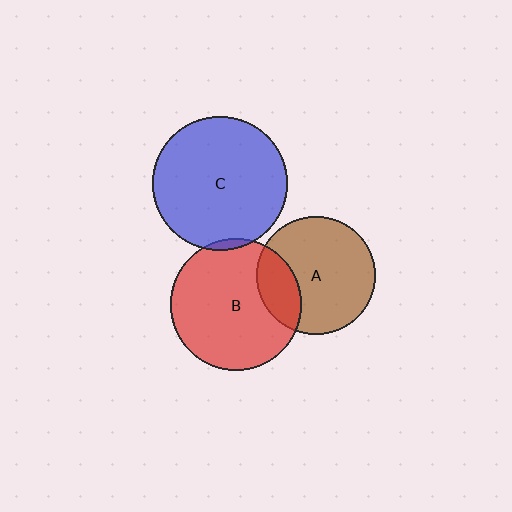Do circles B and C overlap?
Yes.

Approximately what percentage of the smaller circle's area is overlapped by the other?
Approximately 5%.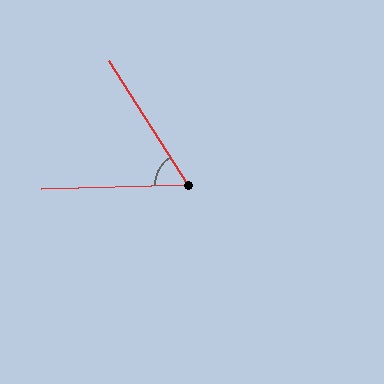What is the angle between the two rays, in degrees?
Approximately 59 degrees.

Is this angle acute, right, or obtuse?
It is acute.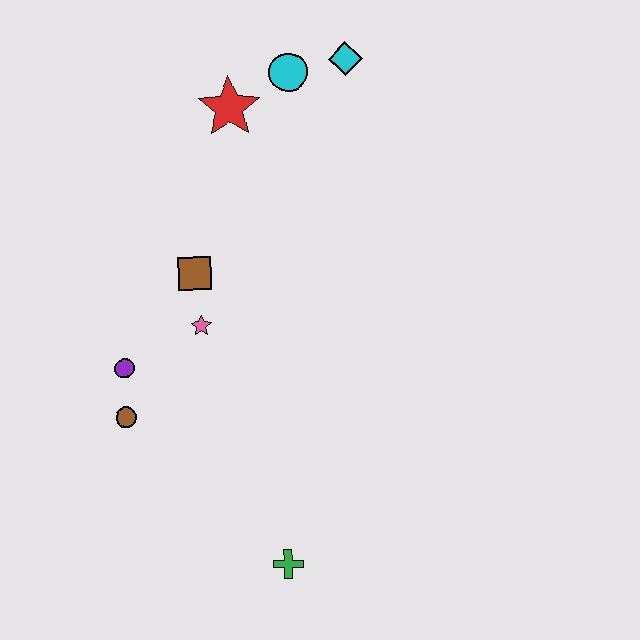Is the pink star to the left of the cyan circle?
Yes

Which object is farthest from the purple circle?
The cyan diamond is farthest from the purple circle.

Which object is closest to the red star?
The cyan circle is closest to the red star.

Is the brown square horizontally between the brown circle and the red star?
Yes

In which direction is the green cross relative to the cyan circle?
The green cross is below the cyan circle.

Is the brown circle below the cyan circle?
Yes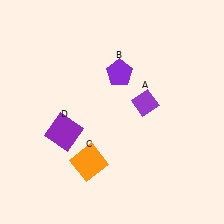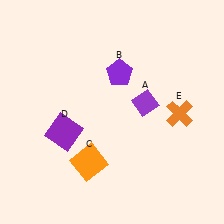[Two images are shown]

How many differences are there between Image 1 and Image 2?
There is 1 difference between the two images.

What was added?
An orange cross (E) was added in Image 2.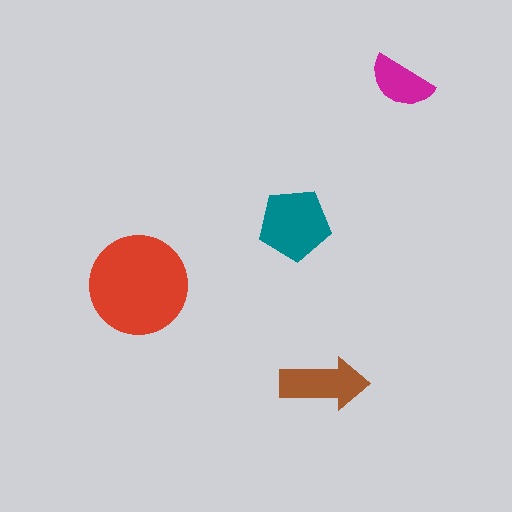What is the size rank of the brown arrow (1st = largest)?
3rd.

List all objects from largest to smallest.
The red circle, the teal pentagon, the brown arrow, the magenta semicircle.